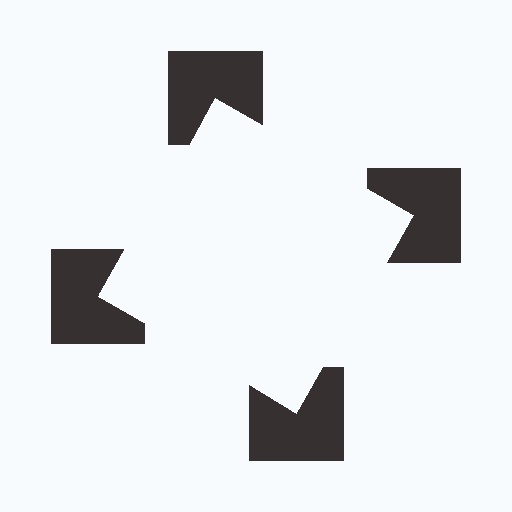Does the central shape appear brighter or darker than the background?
It typically appears slightly brighter than the background, even though no actual brightness change is drawn.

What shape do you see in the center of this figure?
An illusory square — its edges are inferred from the aligned wedge cuts in the notched squares, not physically drawn.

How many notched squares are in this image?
There are 4 — one at each vertex of the illusory square.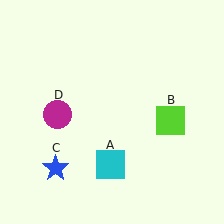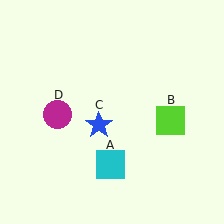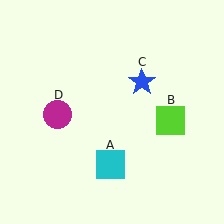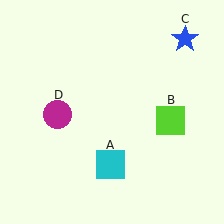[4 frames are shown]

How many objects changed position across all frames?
1 object changed position: blue star (object C).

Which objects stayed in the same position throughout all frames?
Cyan square (object A) and lime square (object B) and magenta circle (object D) remained stationary.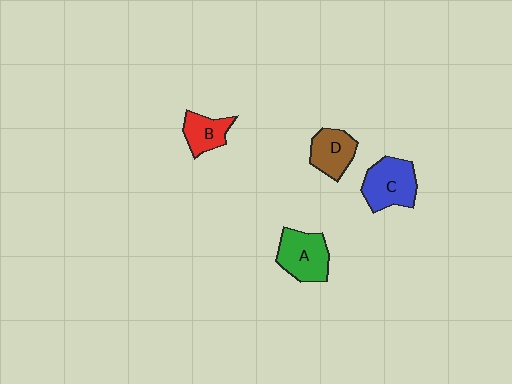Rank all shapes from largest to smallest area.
From largest to smallest: C (blue), A (green), D (brown), B (red).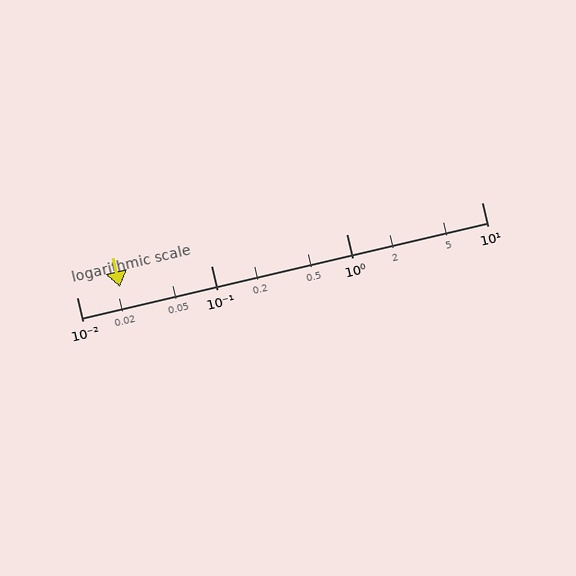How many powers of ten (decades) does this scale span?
The scale spans 3 decades, from 0.01 to 10.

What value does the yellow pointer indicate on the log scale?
The pointer indicates approximately 0.021.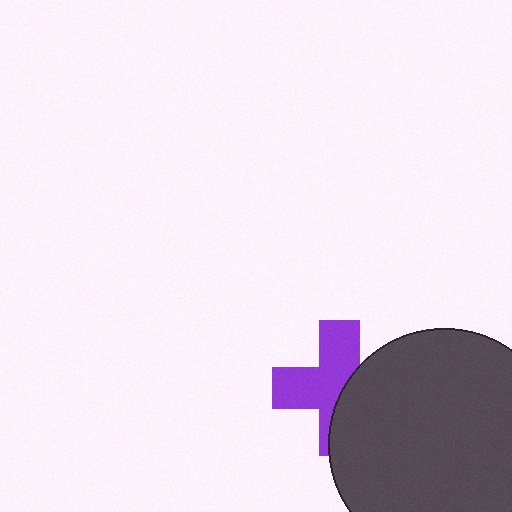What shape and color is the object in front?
The object in front is a dark gray circle.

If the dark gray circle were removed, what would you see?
You would see the complete purple cross.